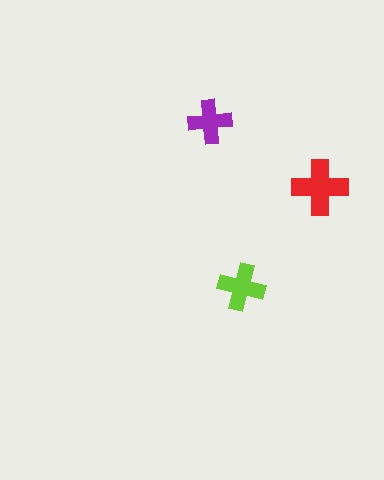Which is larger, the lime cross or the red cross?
The red one.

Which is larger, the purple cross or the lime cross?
The lime one.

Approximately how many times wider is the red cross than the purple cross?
About 1.5 times wider.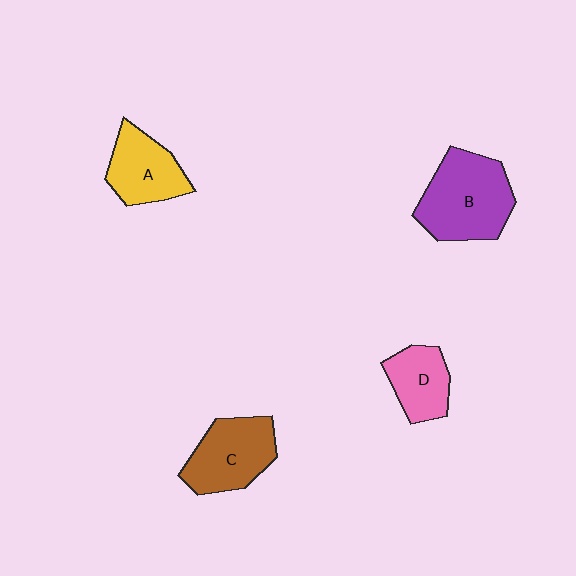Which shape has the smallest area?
Shape D (pink).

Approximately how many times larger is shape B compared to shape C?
Approximately 1.3 times.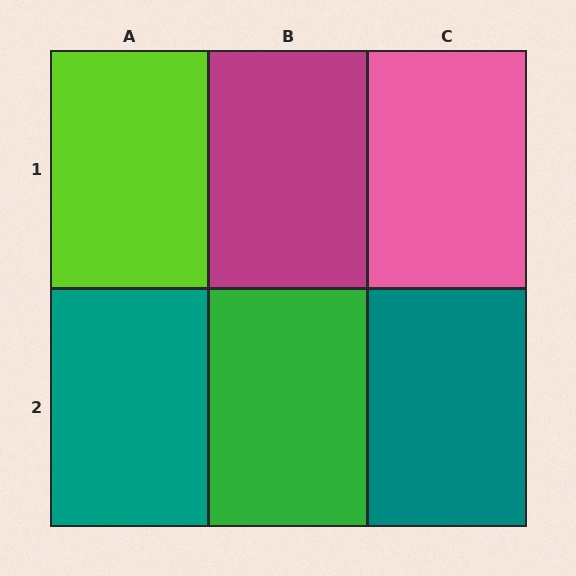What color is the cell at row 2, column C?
Teal.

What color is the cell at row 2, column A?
Teal.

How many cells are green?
1 cell is green.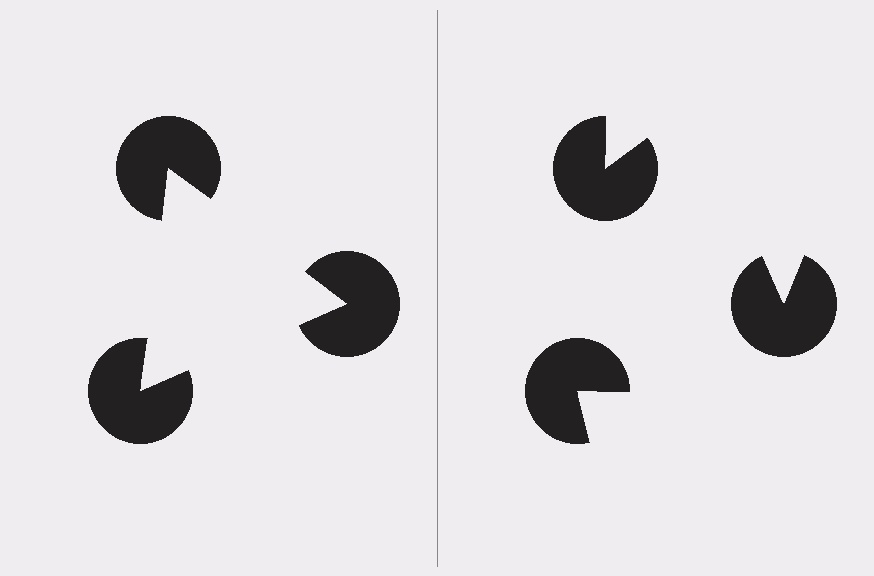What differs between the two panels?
The pac-man discs are positioned identically on both sides; only the wedge orientations differ. On the left they align to a triangle; on the right they are misaligned.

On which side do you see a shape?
An illusory triangle appears on the left side. On the right side the wedge cuts are rotated, so no coherent shape forms.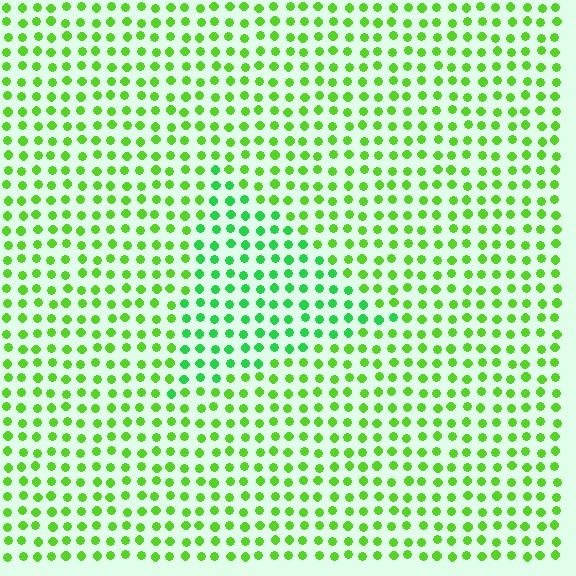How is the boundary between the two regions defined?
The boundary is defined purely by a slight shift in hue (about 30 degrees). Spacing, size, and orientation are identical on both sides.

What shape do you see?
I see a triangle.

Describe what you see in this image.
The image is filled with small lime elements in a uniform arrangement. A triangle-shaped region is visible where the elements are tinted to a slightly different hue, forming a subtle color boundary.